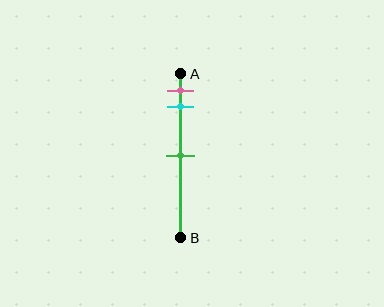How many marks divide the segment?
There are 3 marks dividing the segment.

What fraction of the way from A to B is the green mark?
The green mark is approximately 50% (0.5) of the way from A to B.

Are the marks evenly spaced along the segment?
No, the marks are not evenly spaced.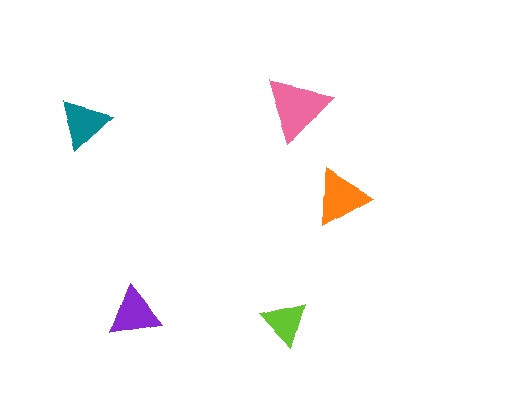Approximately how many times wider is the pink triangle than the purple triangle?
About 1.5 times wider.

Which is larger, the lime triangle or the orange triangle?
The orange one.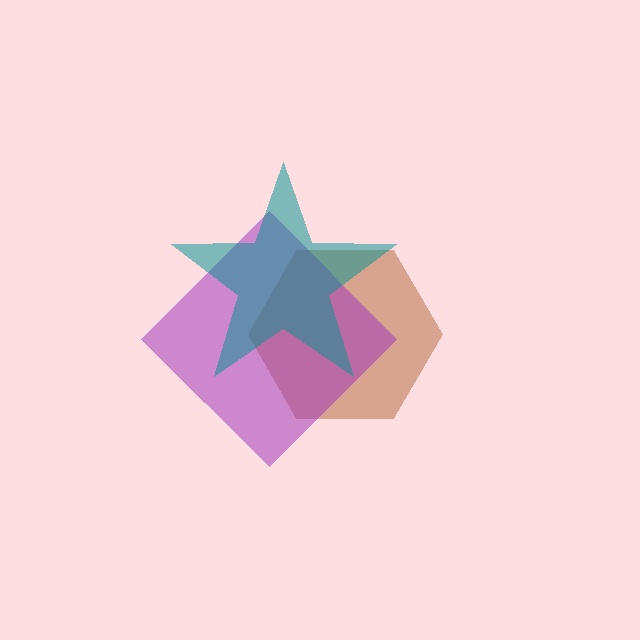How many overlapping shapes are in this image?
There are 3 overlapping shapes in the image.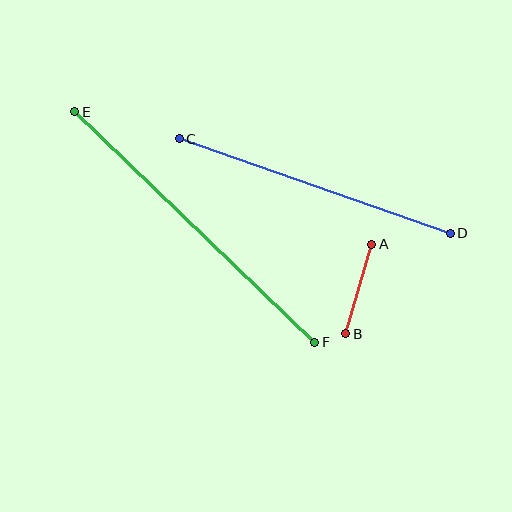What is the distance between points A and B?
The distance is approximately 93 pixels.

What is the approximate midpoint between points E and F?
The midpoint is at approximately (195, 227) pixels.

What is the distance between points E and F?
The distance is approximately 333 pixels.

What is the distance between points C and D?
The distance is approximately 287 pixels.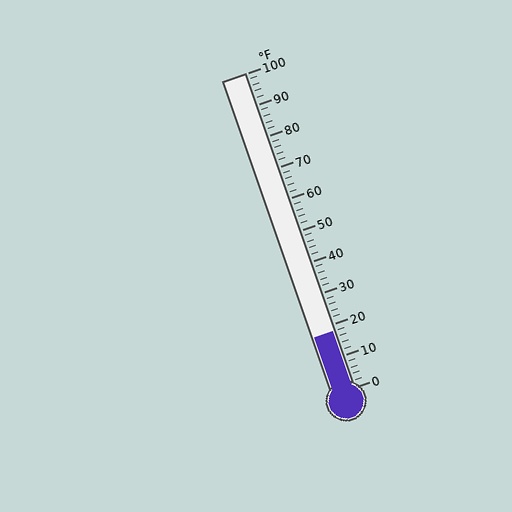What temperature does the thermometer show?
The thermometer shows approximately 18°F.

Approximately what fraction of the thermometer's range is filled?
The thermometer is filled to approximately 20% of its range.